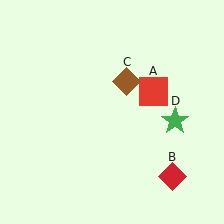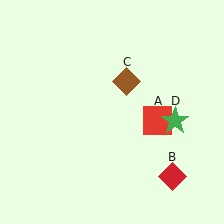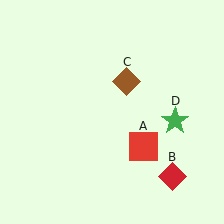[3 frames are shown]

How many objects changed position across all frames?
1 object changed position: red square (object A).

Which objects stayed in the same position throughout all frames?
Red diamond (object B) and brown diamond (object C) and green star (object D) remained stationary.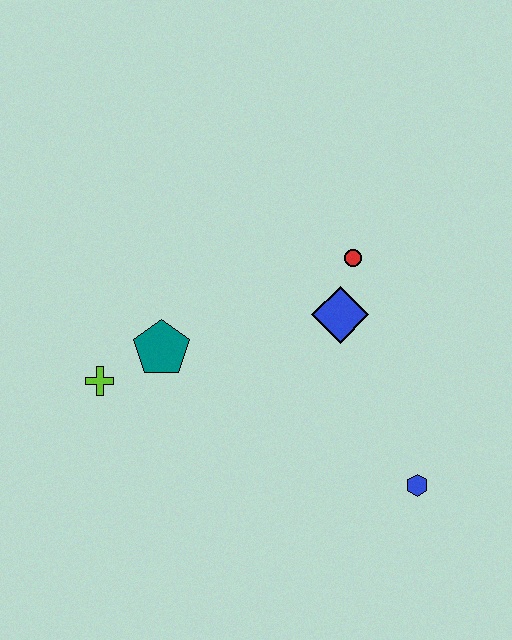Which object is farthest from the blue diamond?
The lime cross is farthest from the blue diamond.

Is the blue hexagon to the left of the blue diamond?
No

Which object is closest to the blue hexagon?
The blue diamond is closest to the blue hexagon.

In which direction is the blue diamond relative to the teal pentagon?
The blue diamond is to the right of the teal pentagon.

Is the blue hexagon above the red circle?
No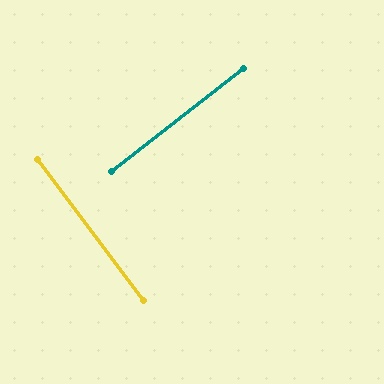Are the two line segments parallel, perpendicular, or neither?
Perpendicular — they meet at approximately 89°.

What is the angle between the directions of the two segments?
Approximately 89 degrees.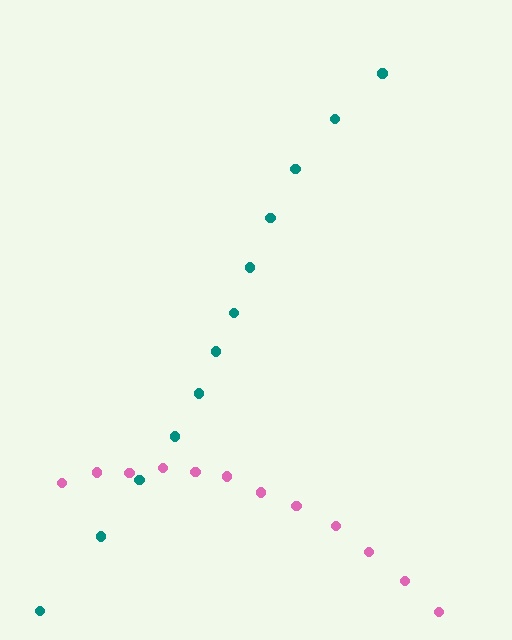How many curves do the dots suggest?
There are 2 distinct paths.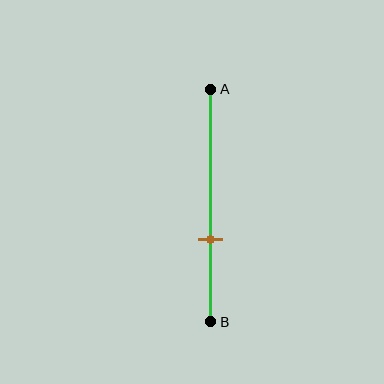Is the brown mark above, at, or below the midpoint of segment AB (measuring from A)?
The brown mark is below the midpoint of segment AB.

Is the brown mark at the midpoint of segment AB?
No, the mark is at about 65% from A, not at the 50% midpoint.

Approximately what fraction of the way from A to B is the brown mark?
The brown mark is approximately 65% of the way from A to B.